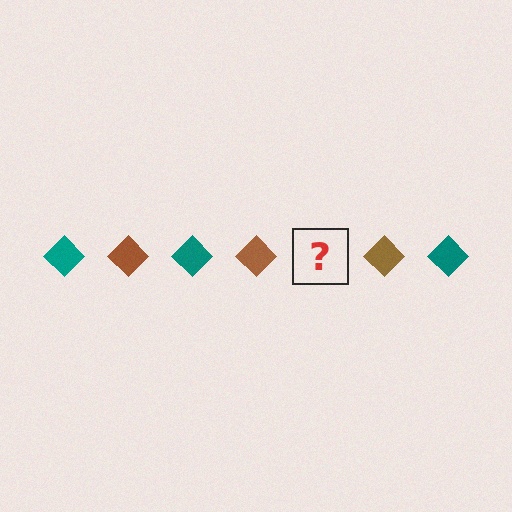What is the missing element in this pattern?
The missing element is a teal diamond.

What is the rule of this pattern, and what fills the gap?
The rule is that the pattern cycles through teal, brown diamonds. The gap should be filled with a teal diamond.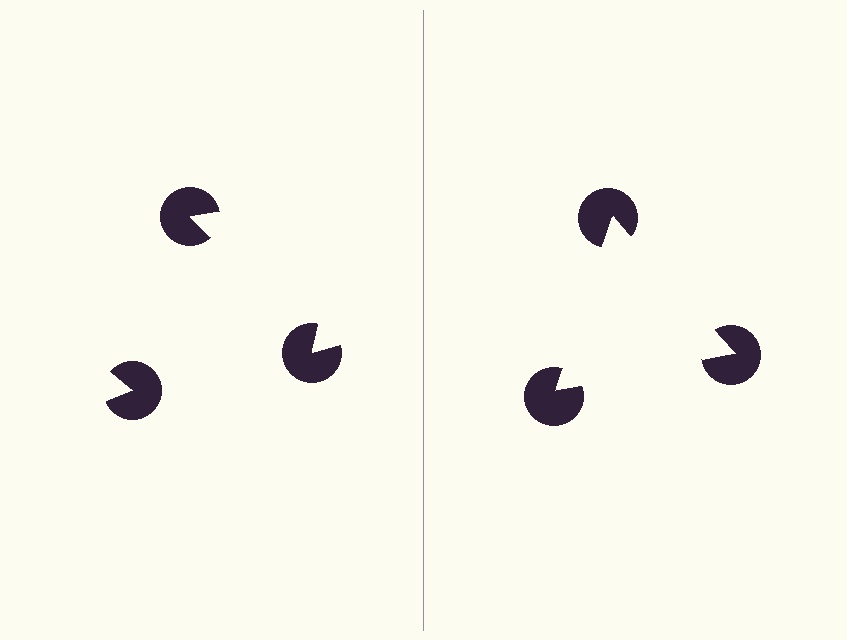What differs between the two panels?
The pac-man discs are positioned identically on both sides; only the wedge orientations differ. On the right they align to a triangle; on the left they are misaligned.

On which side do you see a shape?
An illusory triangle appears on the right side. On the left side the wedge cuts are rotated, so no coherent shape forms.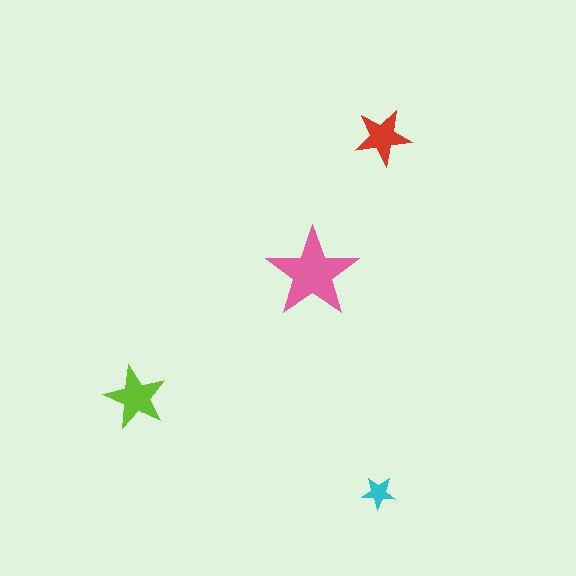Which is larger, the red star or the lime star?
The lime one.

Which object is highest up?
The red star is topmost.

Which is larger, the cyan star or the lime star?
The lime one.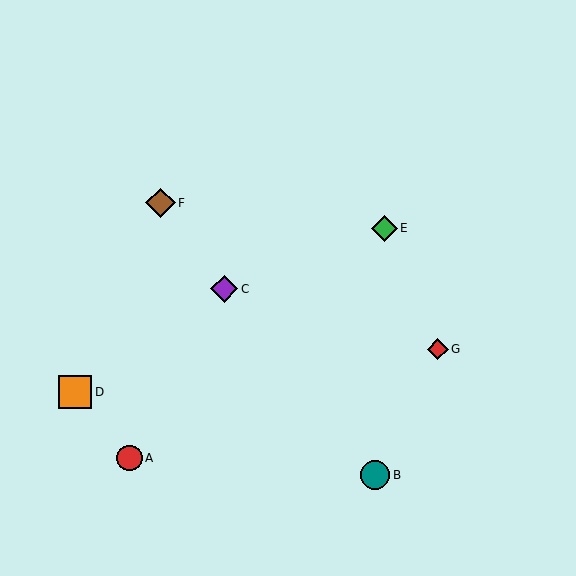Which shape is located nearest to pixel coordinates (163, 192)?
The brown diamond (labeled F) at (160, 203) is nearest to that location.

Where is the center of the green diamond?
The center of the green diamond is at (385, 228).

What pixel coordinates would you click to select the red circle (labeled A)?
Click at (130, 458) to select the red circle A.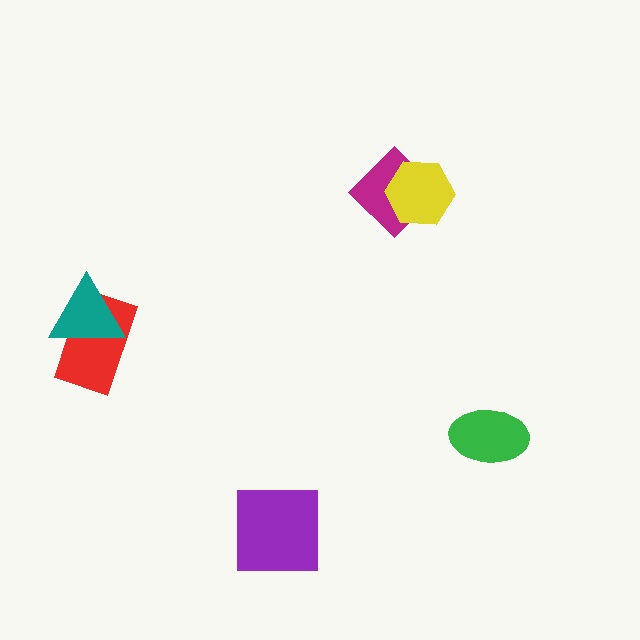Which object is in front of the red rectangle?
The teal triangle is in front of the red rectangle.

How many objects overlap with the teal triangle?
1 object overlaps with the teal triangle.